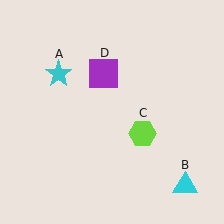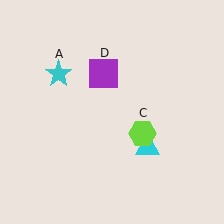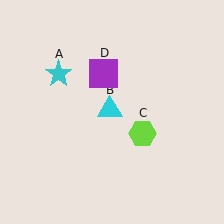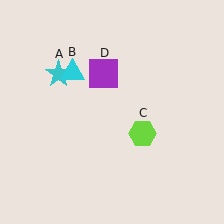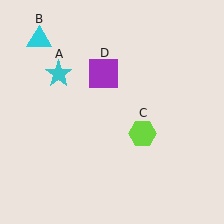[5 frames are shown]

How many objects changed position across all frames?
1 object changed position: cyan triangle (object B).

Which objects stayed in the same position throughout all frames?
Cyan star (object A) and lime hexagon (object C) and purple square (object D) remained stationary.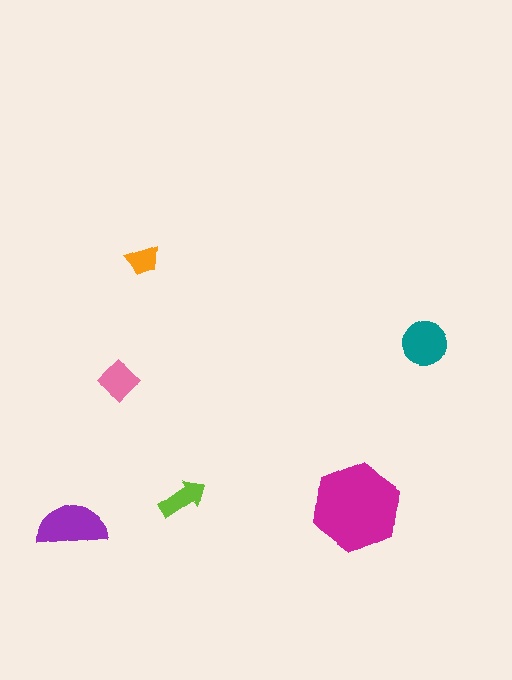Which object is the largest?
The magenta hexagon.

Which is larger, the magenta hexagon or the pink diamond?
The magenta hexagon.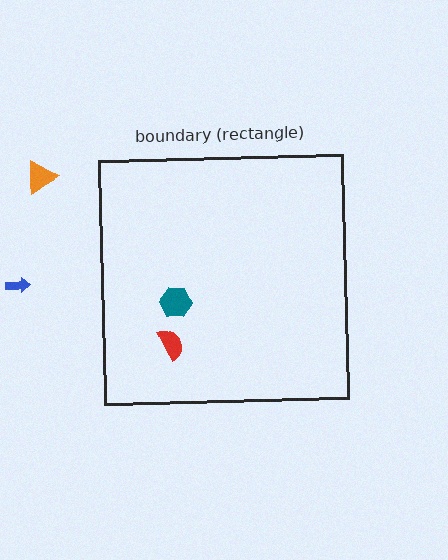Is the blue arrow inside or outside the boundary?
Outside.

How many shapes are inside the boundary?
2 inside, 2 outside.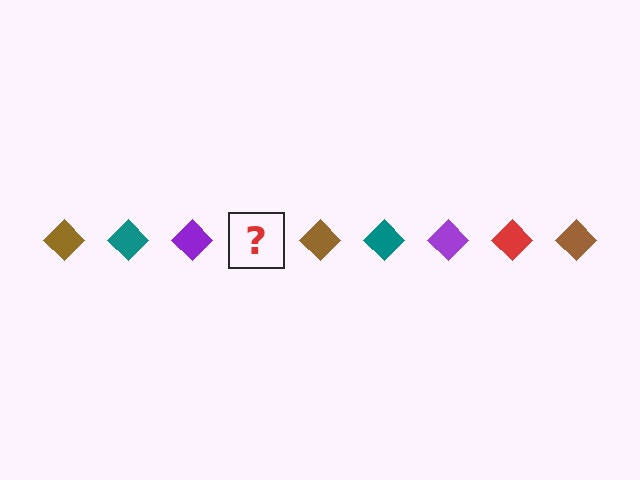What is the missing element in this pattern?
The missing element is a red diamond.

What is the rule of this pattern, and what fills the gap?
The rule is that the pattern cycles through brown, teal, purple, red diamonds. The gap should be filled with a red diamond.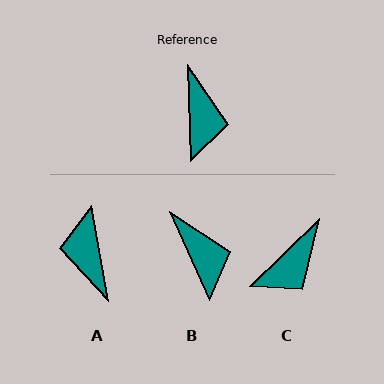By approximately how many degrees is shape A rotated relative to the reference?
Approximately 172 degrees clockwise.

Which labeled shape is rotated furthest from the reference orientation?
A, about 172 degrees away.